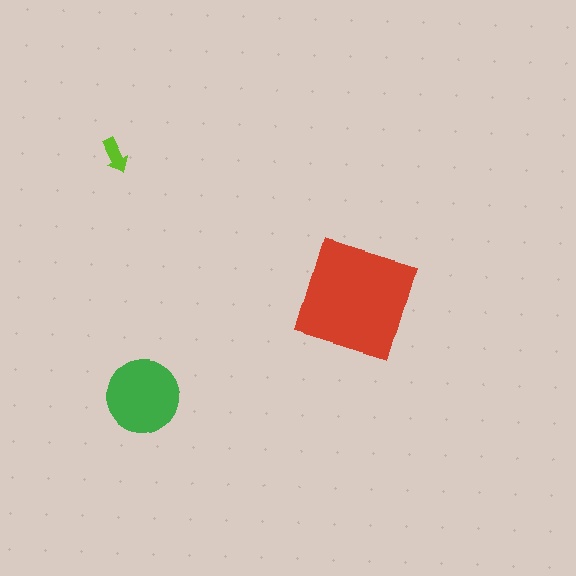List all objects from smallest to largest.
The lime arrow, the green circle, the red square.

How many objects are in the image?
There are 3 objects in the image.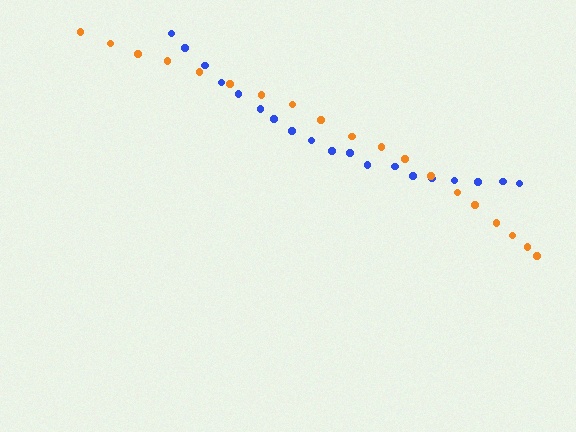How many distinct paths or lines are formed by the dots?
There are 2 distinct paths.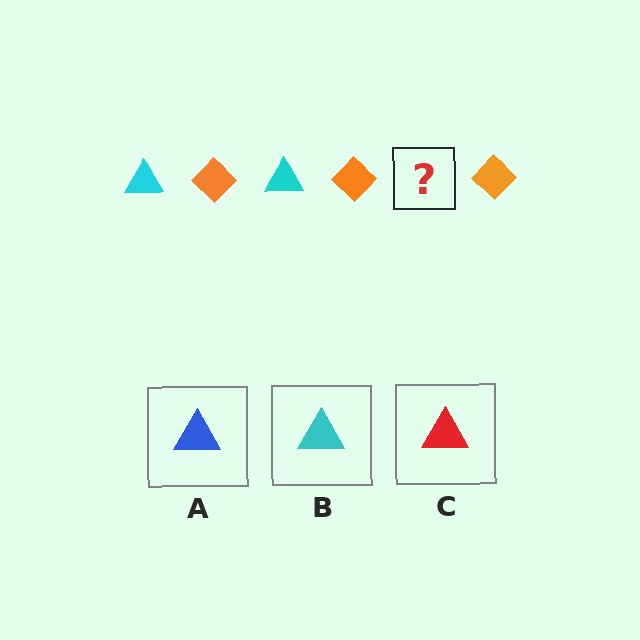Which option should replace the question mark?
Option B.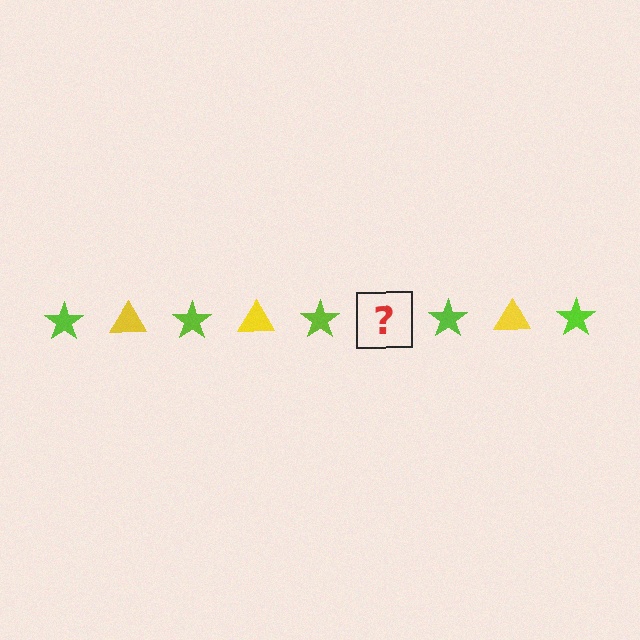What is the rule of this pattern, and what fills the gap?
The rule is that the pattern alternates between lime star and yellow triangle. The gap should be filled with a yellow triangle.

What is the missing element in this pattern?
The missing element is a yellow triangle.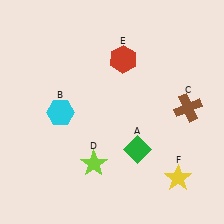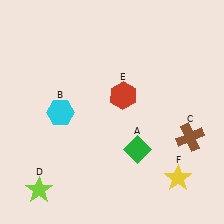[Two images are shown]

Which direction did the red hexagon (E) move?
The red hexagon (E) moved down.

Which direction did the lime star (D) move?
The lime star (D) moved left.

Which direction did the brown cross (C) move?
The brown cross (C) moved down.